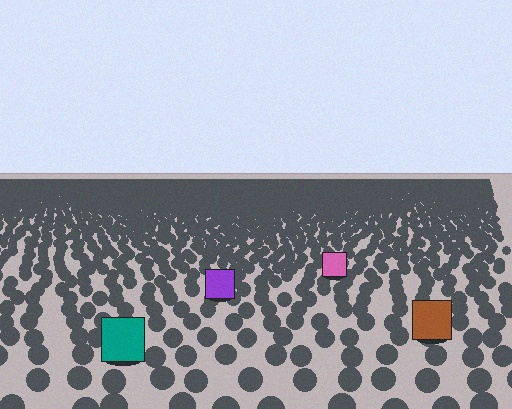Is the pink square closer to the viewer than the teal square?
No. The teal square is closer — you can tell from the texture gradient: the ground texture is coarser near it.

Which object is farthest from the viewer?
The pink square is farthest from the viewer. It appears smaller and the ground texture around it is denser.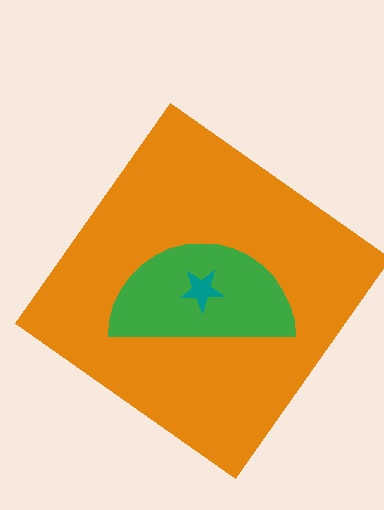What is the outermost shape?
The orange diamond.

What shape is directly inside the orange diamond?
The green semicircle.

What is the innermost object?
The teal star.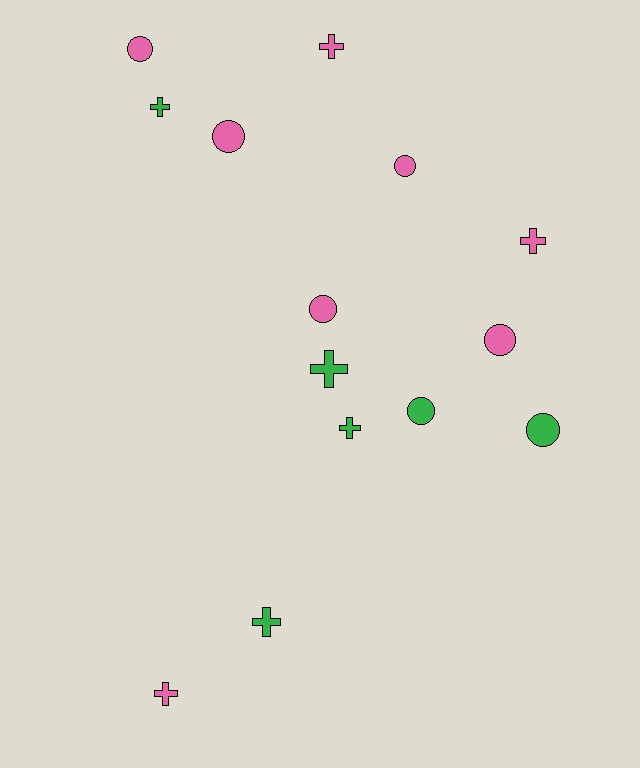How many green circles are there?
There are 2 green circles.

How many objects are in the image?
There are 14 objects.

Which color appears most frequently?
Pink, with 8 objects.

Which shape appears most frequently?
Cross, with 7 objects.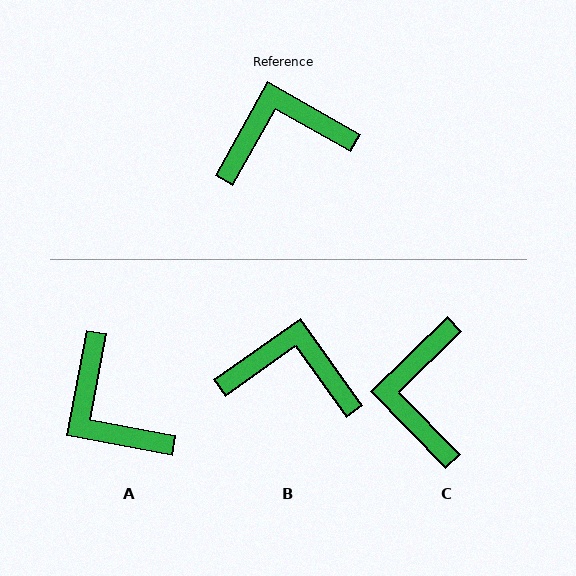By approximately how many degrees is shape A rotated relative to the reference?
Approximately 109 degrees counter-clockwise.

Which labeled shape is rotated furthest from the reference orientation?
A, about 109 degrees away.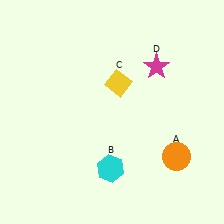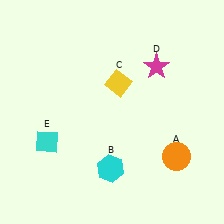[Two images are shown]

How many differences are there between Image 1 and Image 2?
There is 1 difference between the two images.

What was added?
A cyan diamond (E) was added in Image 2.